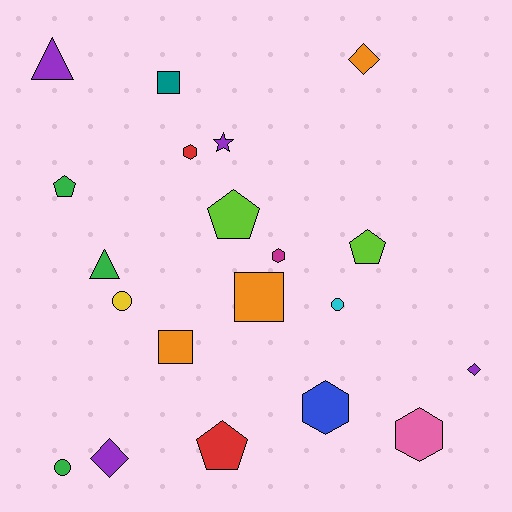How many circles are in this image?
There are 3 circles.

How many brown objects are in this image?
There are no brown objects.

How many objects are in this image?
There are 20 objects.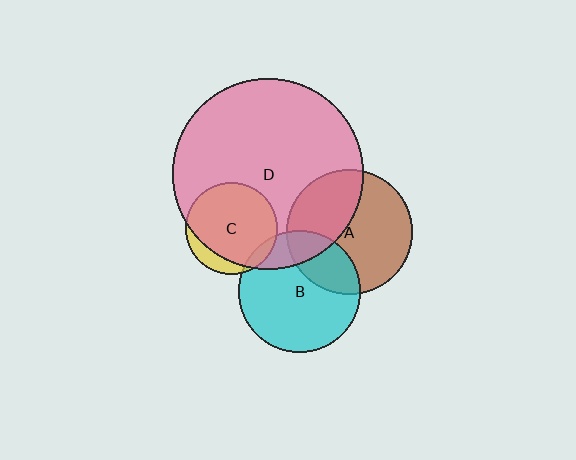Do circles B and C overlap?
Yes.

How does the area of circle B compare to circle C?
Approximately 1.7 times.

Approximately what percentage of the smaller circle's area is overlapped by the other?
Approximately 10%.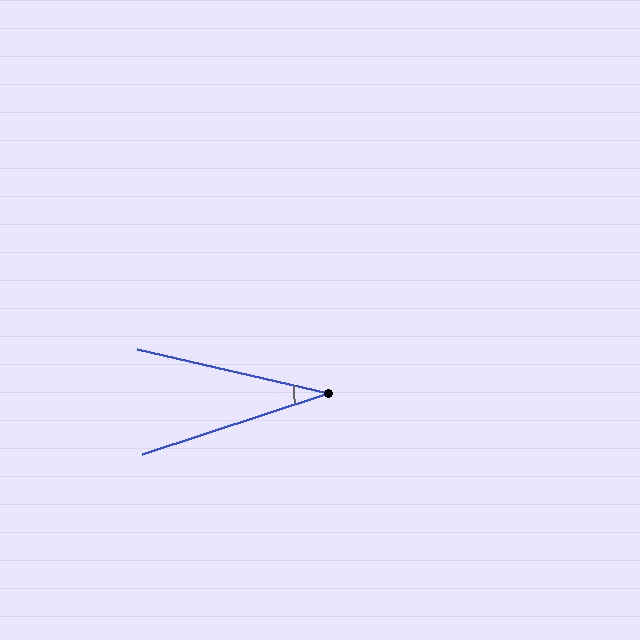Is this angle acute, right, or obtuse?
It is acute.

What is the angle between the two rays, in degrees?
Approximately 31 degrees.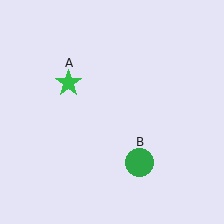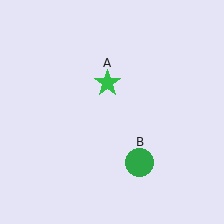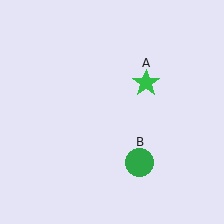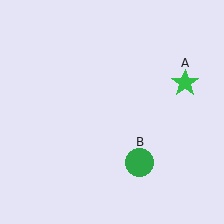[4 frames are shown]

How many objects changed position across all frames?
1 object changed position: green star (object A).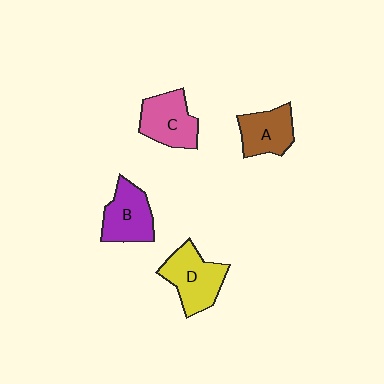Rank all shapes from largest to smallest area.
From largest to smallest: D (yellow), C (pink), B (purple), A (brown).